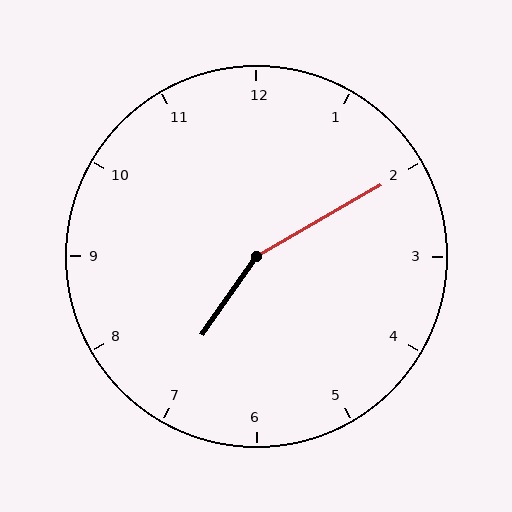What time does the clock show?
7:10.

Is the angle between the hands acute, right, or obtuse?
It is obtuse.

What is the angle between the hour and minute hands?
Approximately 155 degrees.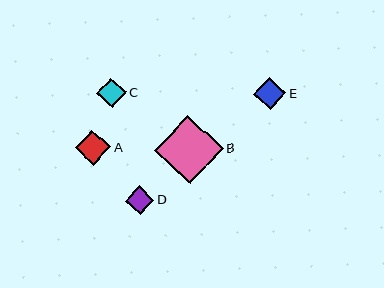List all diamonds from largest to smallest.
From largest to smallest: B, A, E, C, D.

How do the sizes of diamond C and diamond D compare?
Diamond C and diamond D are approximately the same size.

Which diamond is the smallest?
Diamond D is the smallest with a size of approximately 29 pixels.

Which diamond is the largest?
Diamond B is the largest with a size of approximately 69 pixels.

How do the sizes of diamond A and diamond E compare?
Diamond A and diamond E are approximately the same size.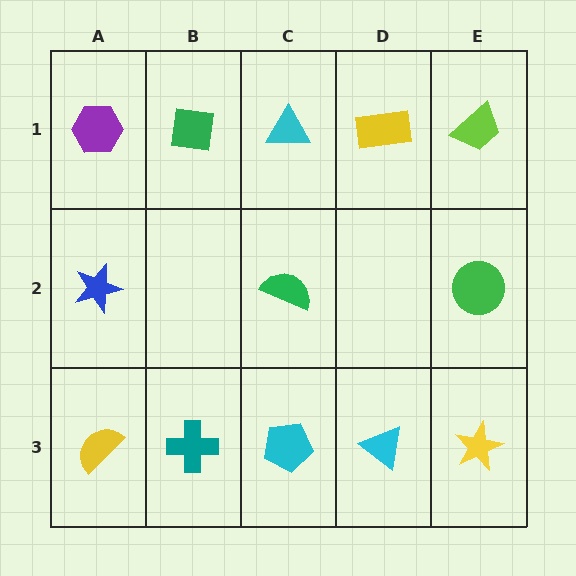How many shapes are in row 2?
3 shapes.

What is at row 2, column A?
A blue star.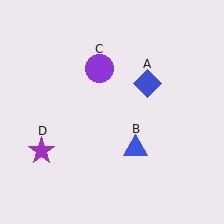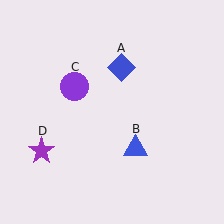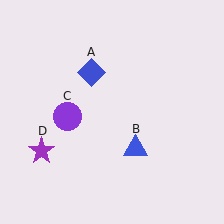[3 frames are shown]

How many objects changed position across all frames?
2 objects changed position: blue diamond (object A), purple circle (object C).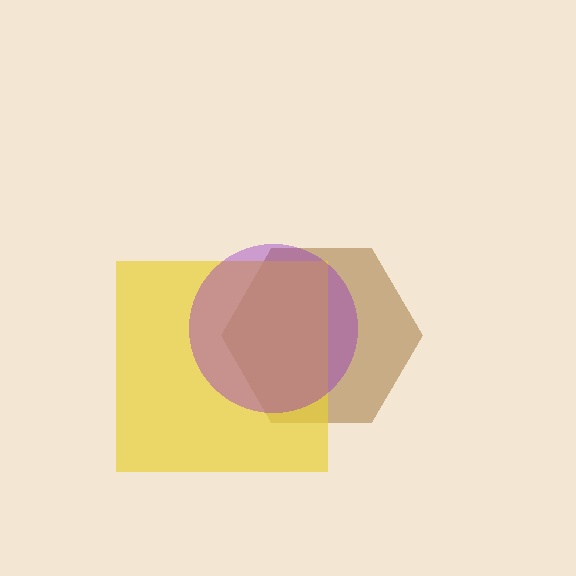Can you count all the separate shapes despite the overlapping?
Yes, there are 3 separate shapes.